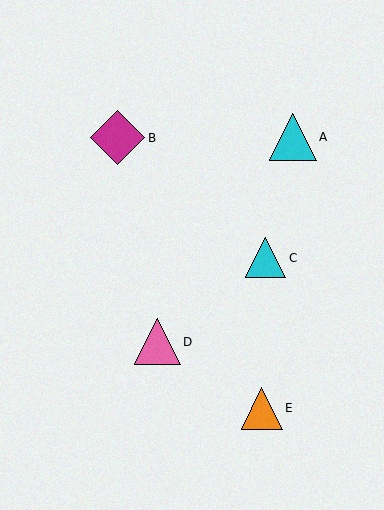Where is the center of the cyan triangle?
The center of the cyan triangle is at (293, 137).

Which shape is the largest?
The magenta diamond (labeled B) is the largest.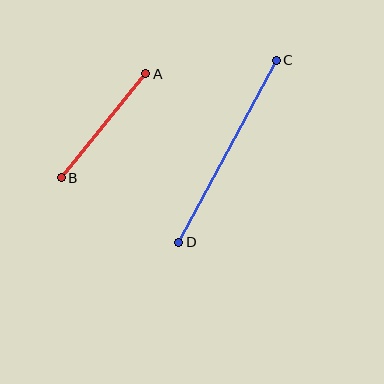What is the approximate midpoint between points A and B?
The midpoint is at approximately (104, 126) pixels.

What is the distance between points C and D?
The distance is approximately 206 pixels.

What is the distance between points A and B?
The distance is approximately 134 pixels.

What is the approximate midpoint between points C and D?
The midpoint is at approximately (228, 151) pixels.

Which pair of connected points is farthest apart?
Points C and D are farthest apart.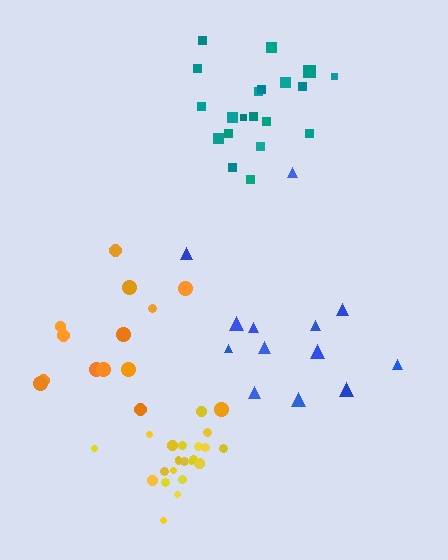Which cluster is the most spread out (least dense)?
Blue.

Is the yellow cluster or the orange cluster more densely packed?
Yellow.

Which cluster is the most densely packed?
Yellow.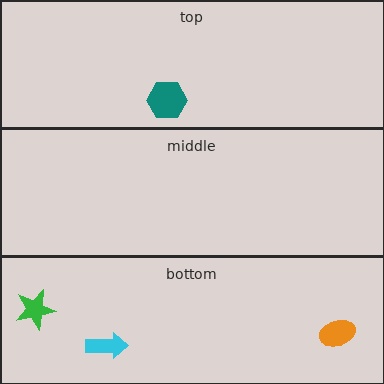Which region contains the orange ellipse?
The bottom region.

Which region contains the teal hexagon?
The top region.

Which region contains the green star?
The bottom region.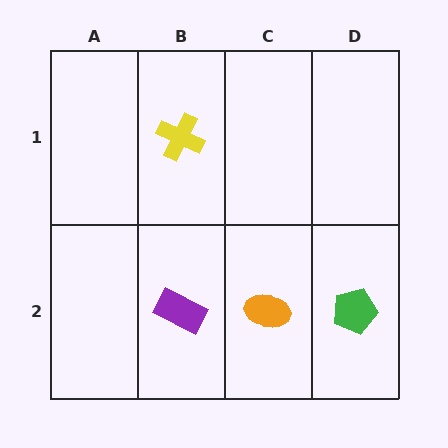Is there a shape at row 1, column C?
No, that cell is empty.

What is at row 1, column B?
A yellow cross.